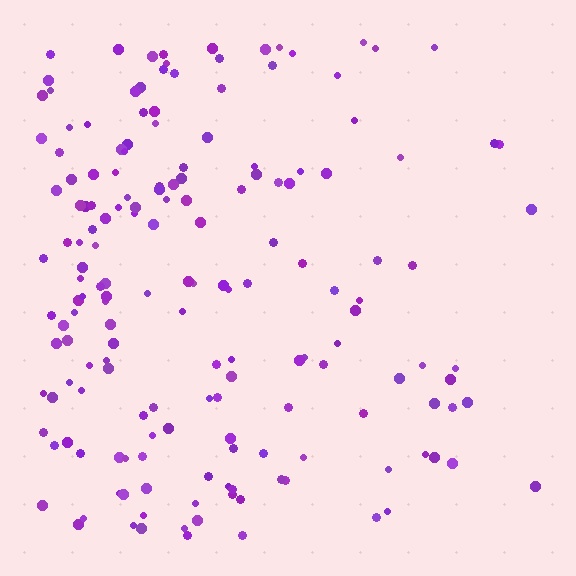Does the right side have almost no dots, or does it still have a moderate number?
Still a moderate number, just noticeably fewer than the left.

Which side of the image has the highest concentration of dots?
The left.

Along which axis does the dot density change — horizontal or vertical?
Horizontal.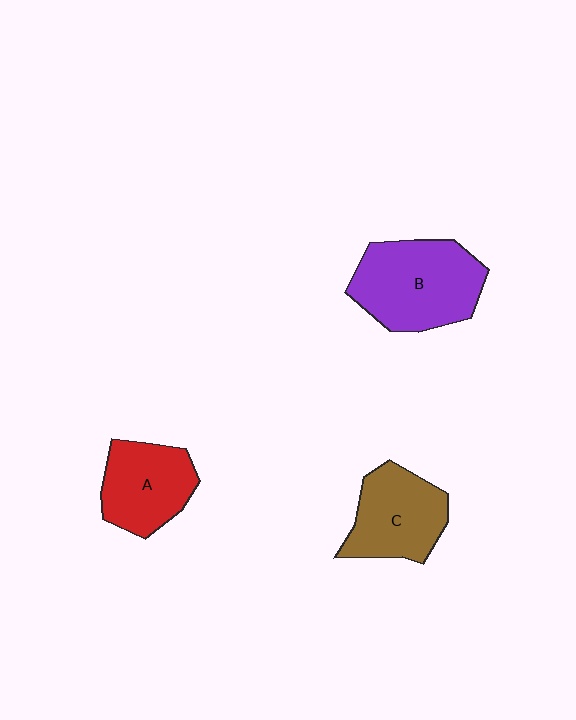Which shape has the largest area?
Shape B (purple).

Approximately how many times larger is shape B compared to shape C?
Approximately 1.3 times.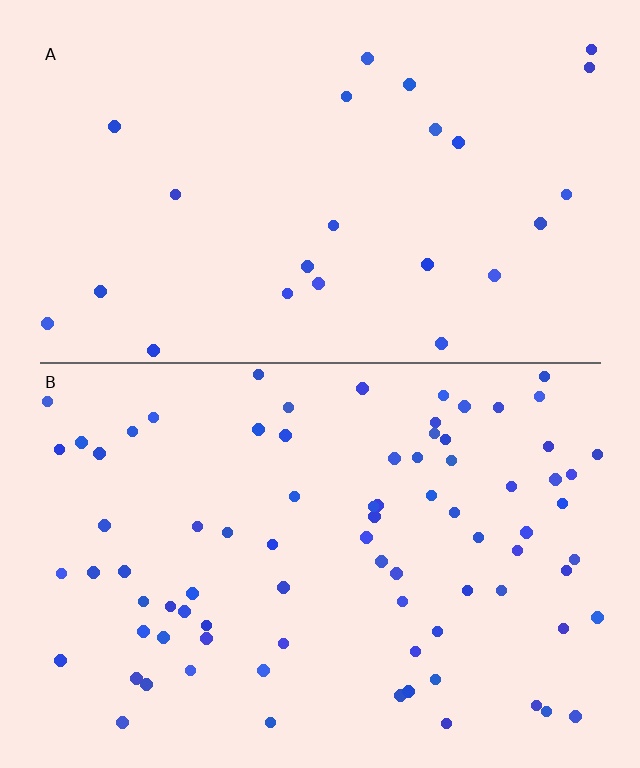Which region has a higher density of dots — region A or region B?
B (the bottom).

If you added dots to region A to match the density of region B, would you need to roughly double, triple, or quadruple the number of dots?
Approximately triple.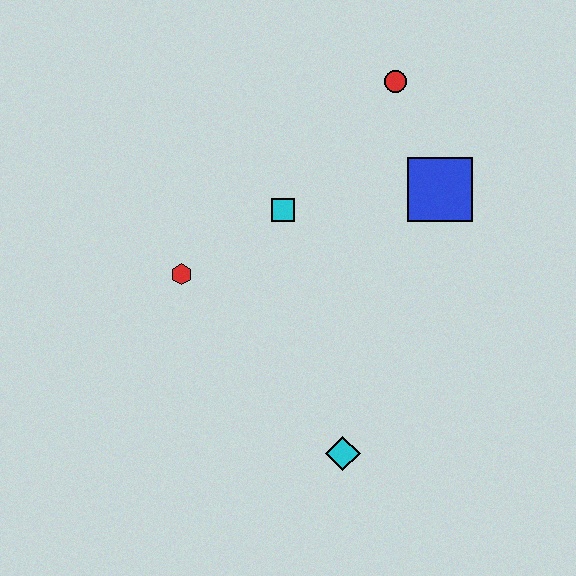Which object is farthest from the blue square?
The cyan diamond is farthest from the blue square.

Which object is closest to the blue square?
The red circle is closest to the blue square.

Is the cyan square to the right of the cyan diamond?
No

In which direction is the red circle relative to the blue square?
The red circle is above the blue square.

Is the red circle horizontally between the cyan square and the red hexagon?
No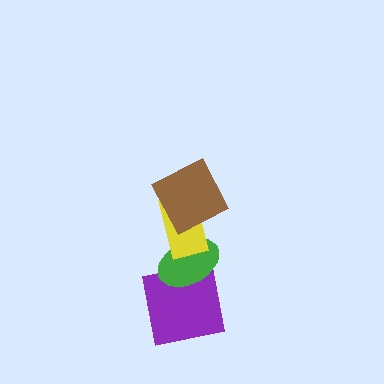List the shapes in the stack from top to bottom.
From top to bottom: the brown square, the yellow rectangle, the green ellipse, the purple square.